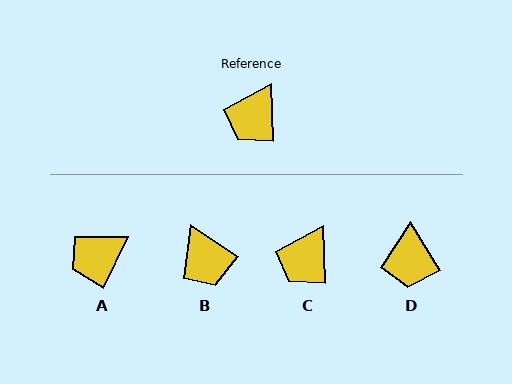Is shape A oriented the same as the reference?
No, it is off by about 28 degrees.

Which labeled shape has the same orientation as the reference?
C.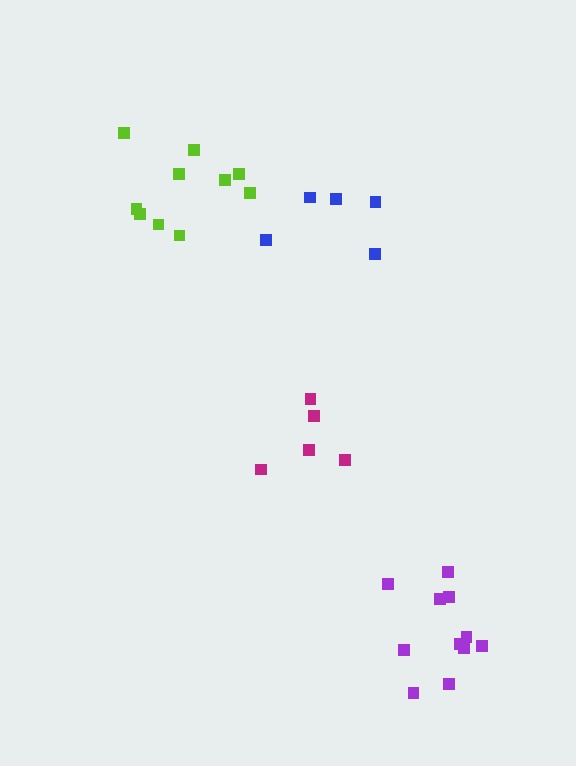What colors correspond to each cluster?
The clusters are colored: magenta, blue, purple, lime.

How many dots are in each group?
Group 1: 5 dots, Group 2: 5 dots, Group 3: 11 dots, Group 4: 10 dots (31 total).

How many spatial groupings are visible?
There are 4 spatial groupings.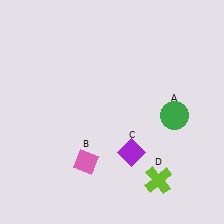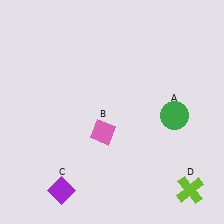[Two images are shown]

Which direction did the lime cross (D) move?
The lime cross (D) moved right.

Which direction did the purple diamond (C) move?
The purple diamond (C) moved left.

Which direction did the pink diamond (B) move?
The pink diamond (B) moved up.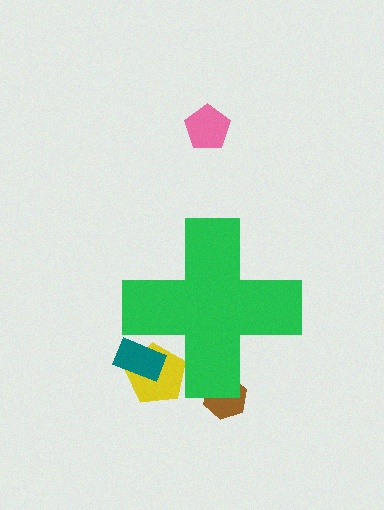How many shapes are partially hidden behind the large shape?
3 shapes are partially hidden.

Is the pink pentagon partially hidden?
No, the pink pentagon is fully visible.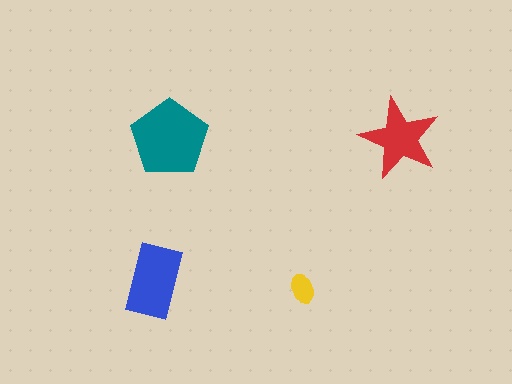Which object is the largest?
The teal pentagon.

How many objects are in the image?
There are 4 objects in the image.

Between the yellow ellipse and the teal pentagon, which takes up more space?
The teal pentagon.